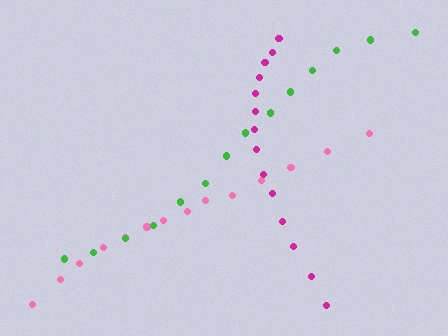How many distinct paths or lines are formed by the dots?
There are 3 distinct paths.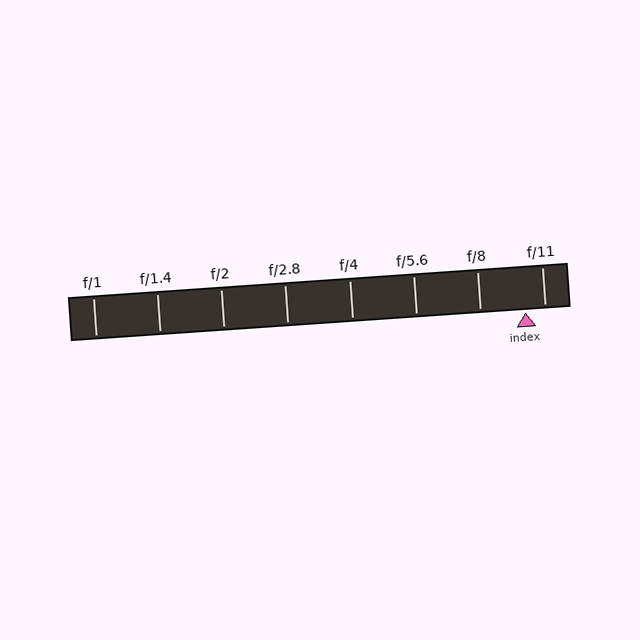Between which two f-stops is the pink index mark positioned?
The index mark is between f/8 and f/11.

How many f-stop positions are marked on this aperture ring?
There are 8 f-stop positions marked.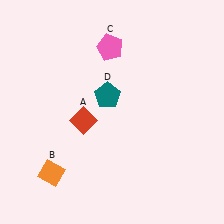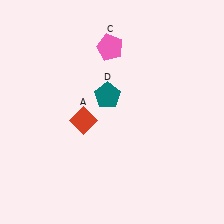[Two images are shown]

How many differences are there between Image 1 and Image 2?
There is 1 difference between the two images.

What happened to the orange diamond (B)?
The orange diamond (B) was removed in Image 2. It was in the bottom-left area of Image 1.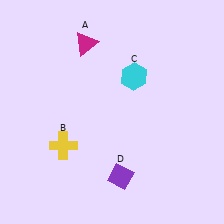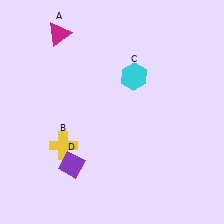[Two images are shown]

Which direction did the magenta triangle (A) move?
The magenta triangle (A) moved left.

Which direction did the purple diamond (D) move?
The purple diamond (D) moved left.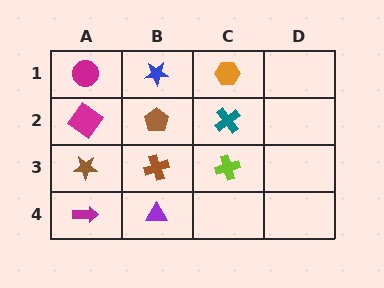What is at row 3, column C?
A lime cross.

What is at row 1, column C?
An orange hexagon.